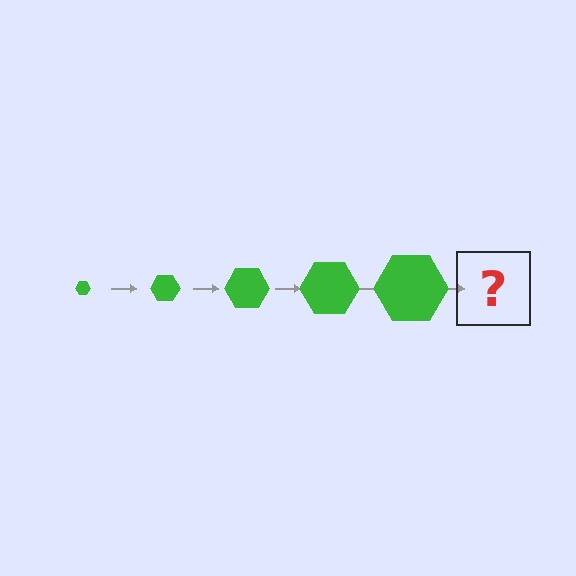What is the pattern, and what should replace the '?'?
The pattern is that the hexagon gets progressively larger each step. The '?' should be a green hexagon, larger than the previous one.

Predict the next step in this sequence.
The next step is a green hexagon, larger than the previous one.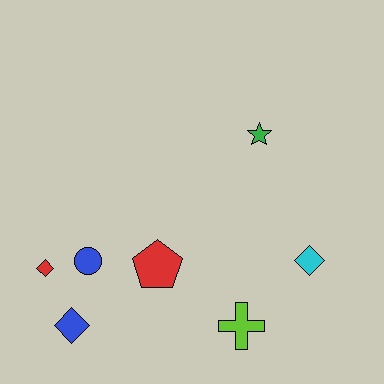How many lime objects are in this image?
There is 1 lime object.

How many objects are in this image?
There are 7 objects.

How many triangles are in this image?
There are no triangles.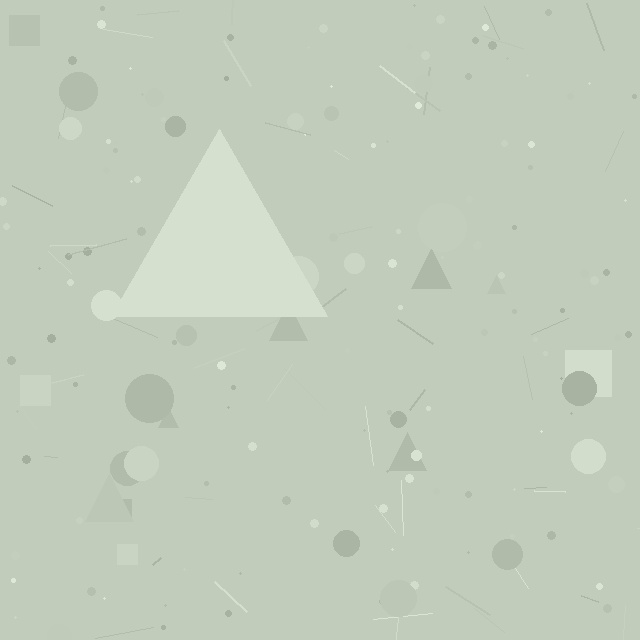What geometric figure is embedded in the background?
A triangle is embedded in the background.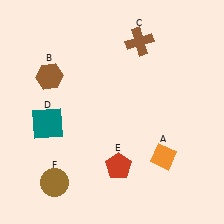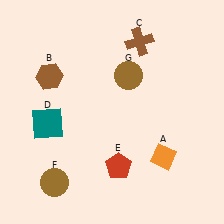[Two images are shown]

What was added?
A brown circle (G) was added in Image 2.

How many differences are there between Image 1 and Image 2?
There is 1 difference between the two images.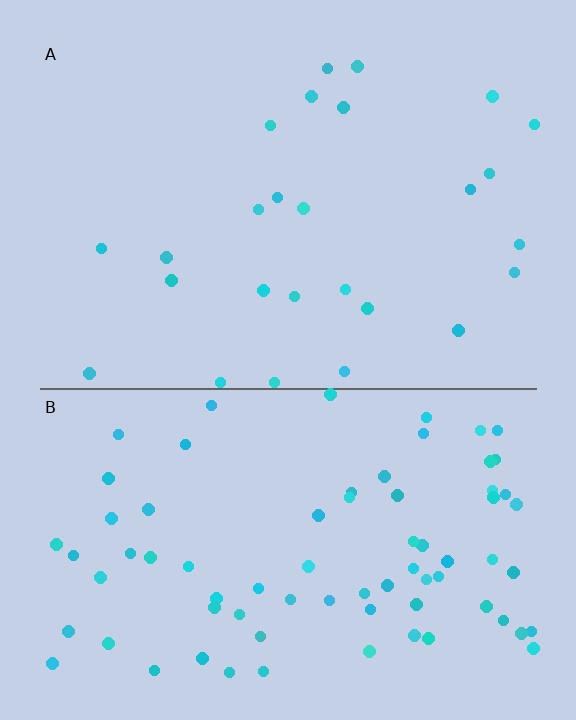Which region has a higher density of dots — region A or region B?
B (the bottom).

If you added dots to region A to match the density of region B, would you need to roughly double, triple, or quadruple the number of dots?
Approximately triple.